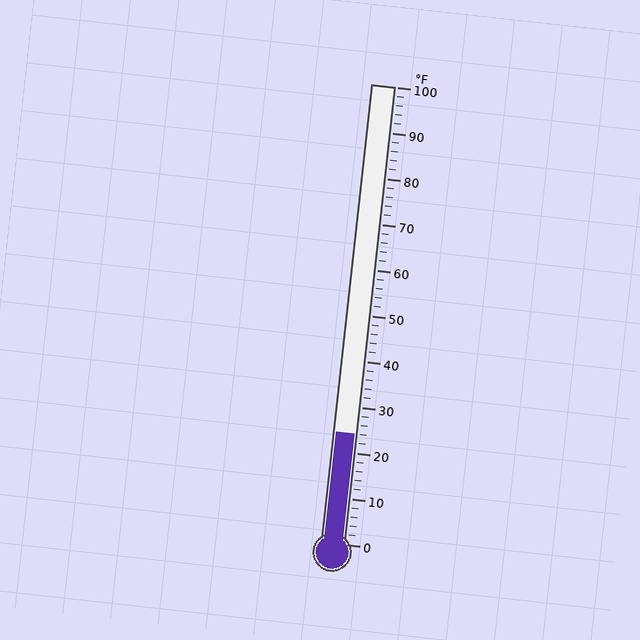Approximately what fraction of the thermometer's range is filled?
The thermometer is filled to approximately 25% of its range.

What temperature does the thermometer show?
The thermometer shows approximately 24°F.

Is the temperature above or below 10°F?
The temperature is above 10°F.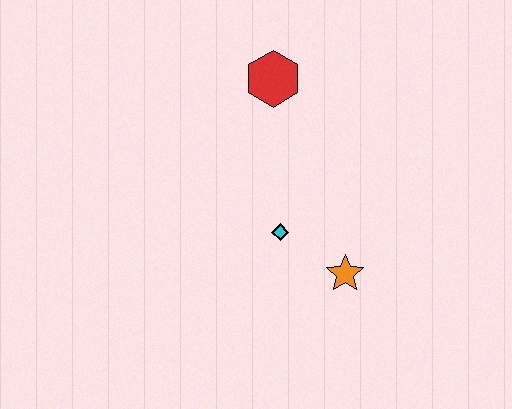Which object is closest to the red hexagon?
The cyan diamond is closest to the red hexagon.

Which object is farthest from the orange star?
The red hexagon is farthest from the orange star.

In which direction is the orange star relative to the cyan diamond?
The orange star is to the right of the cyan diamond.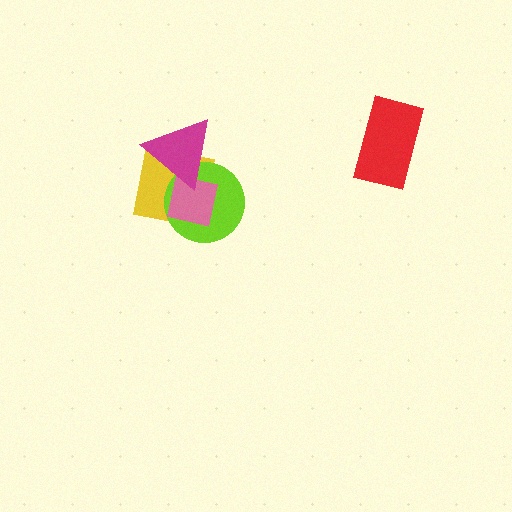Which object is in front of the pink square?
The magenta triangle is in front of the pink square.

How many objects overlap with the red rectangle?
0 objects overlap with the red rectangle.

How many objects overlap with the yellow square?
3 objects overlap with the yellow square.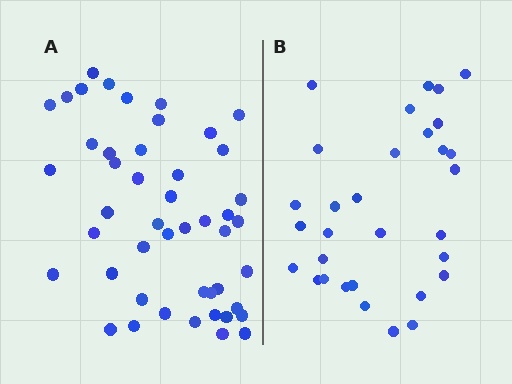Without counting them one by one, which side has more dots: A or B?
Region A (the left region) has more dots.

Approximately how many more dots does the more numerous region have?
Region A has approximately 15 more dots than region B.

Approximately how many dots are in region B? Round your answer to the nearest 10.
About 30 dots. (The exact count is 31, which rounds to 30.)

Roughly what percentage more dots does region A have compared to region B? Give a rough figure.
About 50% more.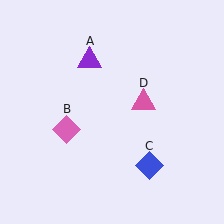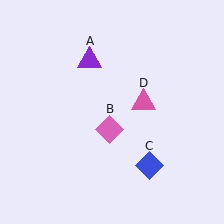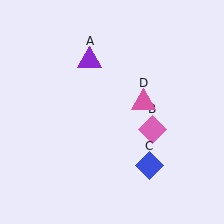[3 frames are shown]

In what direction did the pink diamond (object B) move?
The pink diamond (object B) moved right.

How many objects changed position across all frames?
1 object changed position: pink diamond (object B).